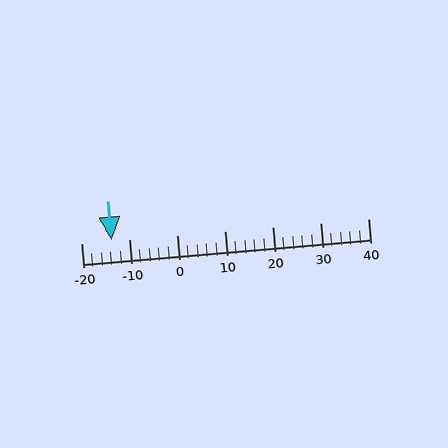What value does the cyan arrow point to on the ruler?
The cyan arrow points to approximately -14.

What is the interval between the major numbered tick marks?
The major tick marks are spaced 10 units apart.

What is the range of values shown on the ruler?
The ruler shows values from -20 to 40.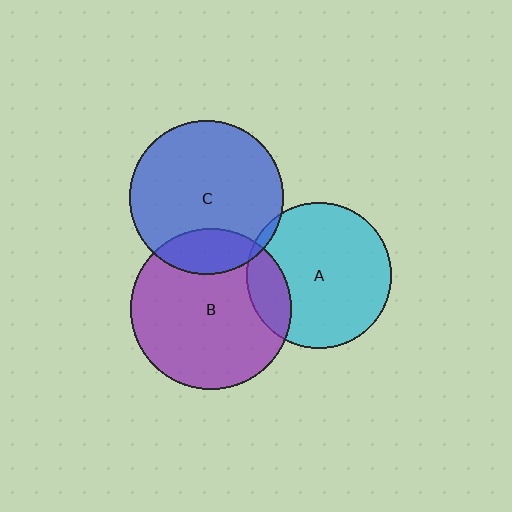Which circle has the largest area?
Circle B (purple).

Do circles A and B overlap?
Yes.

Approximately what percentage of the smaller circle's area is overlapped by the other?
Approximately 15%.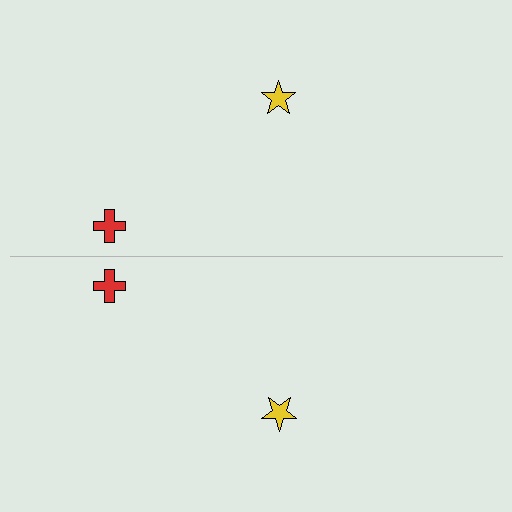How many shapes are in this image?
There are 4 shapes in this image.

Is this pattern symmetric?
Yes, this pattern has bilateral (reflection) symmetry.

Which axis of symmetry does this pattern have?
The pattern has a horizontal axis of symmetry running through the center of the image.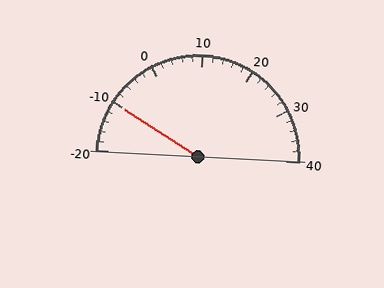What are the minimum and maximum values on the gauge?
The gauge ranges from -20 to 40.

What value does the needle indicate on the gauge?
The needle indicates approximately -10.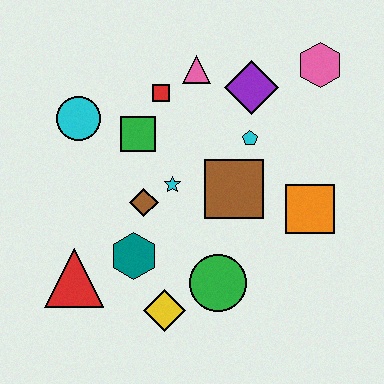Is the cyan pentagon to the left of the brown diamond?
No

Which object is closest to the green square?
The red square is closest to the green square.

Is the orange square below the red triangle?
No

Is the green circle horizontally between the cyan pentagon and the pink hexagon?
No